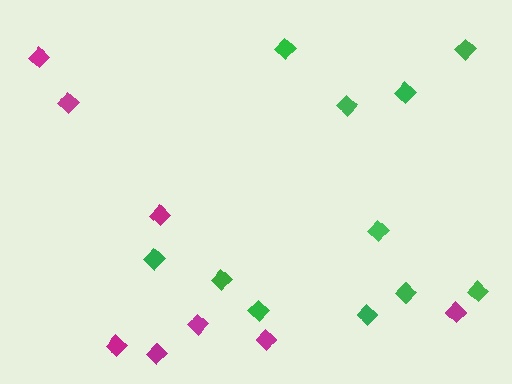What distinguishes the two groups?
There are 2 groups: one group of magenta diamonds (8) and one group of green diamonds (11).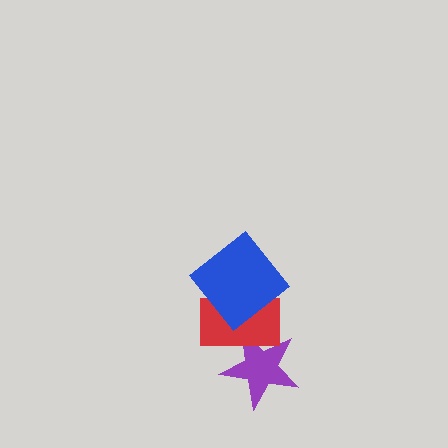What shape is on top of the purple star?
The red rectangle is on top of the purple star.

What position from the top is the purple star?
The purple star is 3rd from the top.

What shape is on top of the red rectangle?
The blue diamond is on top of the red rectangle.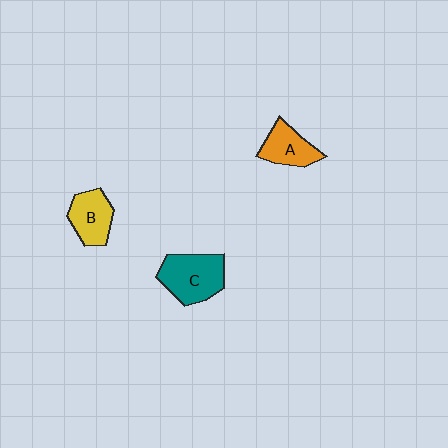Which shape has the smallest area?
Shape A (orange).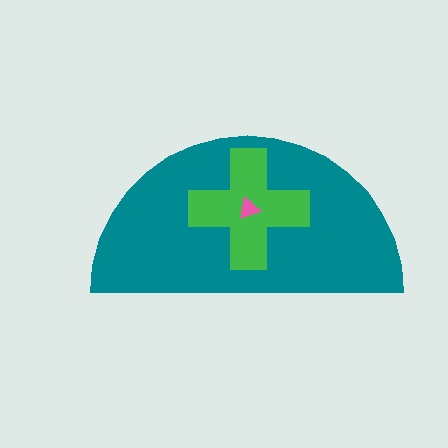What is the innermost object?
The pink triangle.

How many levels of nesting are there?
3.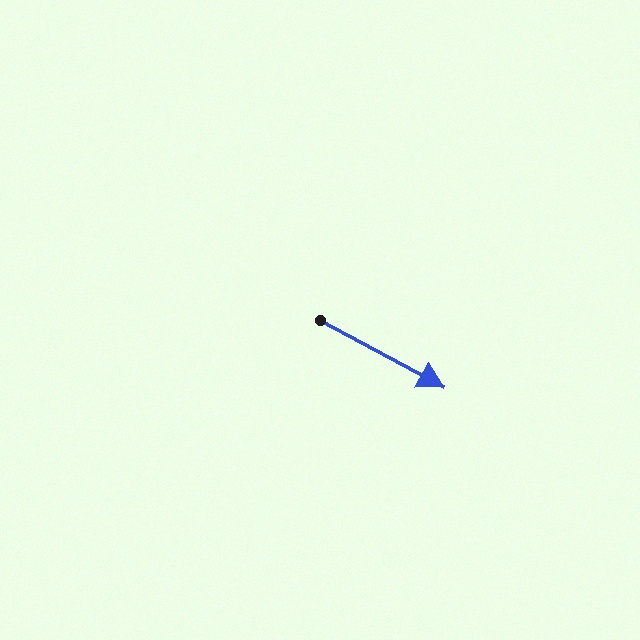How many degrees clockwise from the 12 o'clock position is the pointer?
Approximately 118 degrees.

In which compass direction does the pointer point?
Southeast.